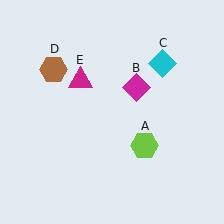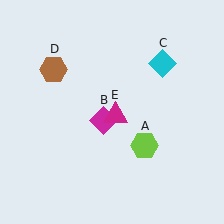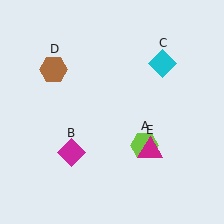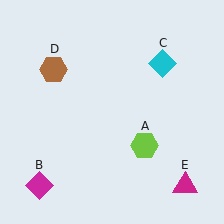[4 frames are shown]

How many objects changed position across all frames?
2 objects changed position: magenta diamond (object B), magenta triangle (object E).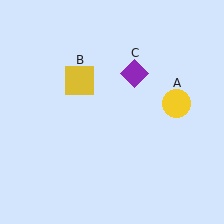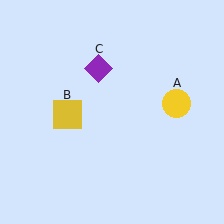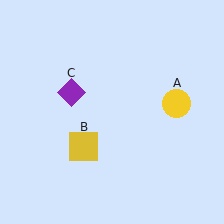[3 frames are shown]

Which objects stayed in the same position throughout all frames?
Yellow circle (object A) remained stationary.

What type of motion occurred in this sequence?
The yellow square (object B), purple diamond (object C) rotated counterclockwise around the center of the scene.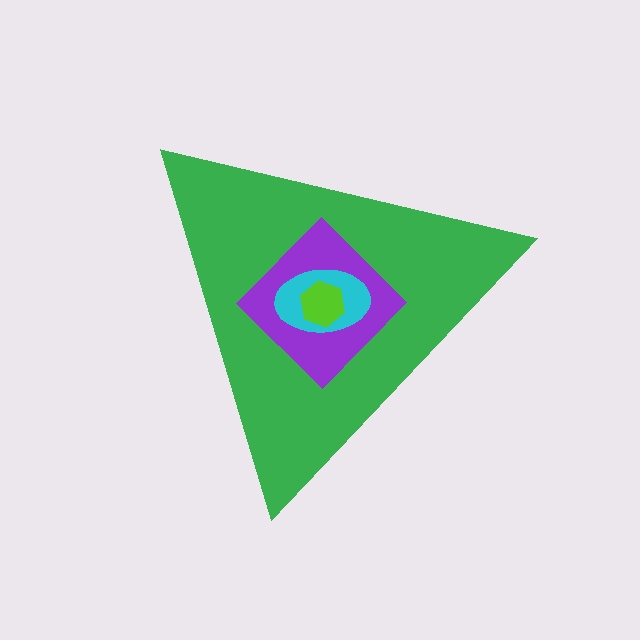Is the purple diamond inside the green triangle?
Yes.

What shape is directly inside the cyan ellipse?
The lime hexagon.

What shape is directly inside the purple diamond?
The cyan ellipse.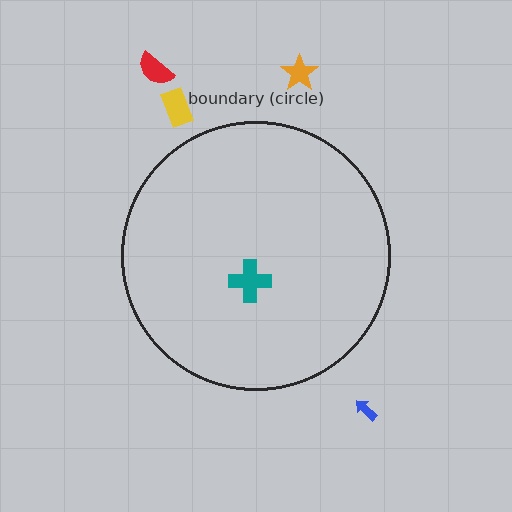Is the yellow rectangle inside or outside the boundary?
Outside.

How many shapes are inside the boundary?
1 inside, 4 outside.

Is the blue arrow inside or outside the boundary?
Outside.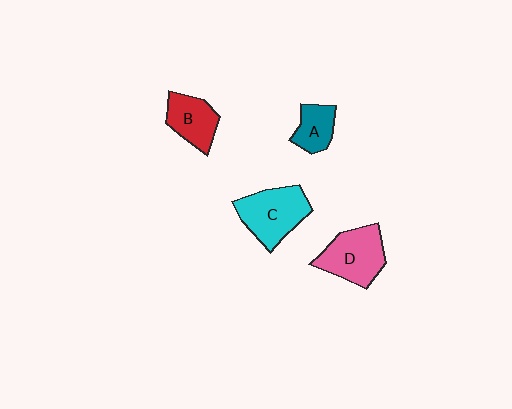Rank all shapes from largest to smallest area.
From largest to smallest: C (cyan), D (pink), B (red), A (teal).